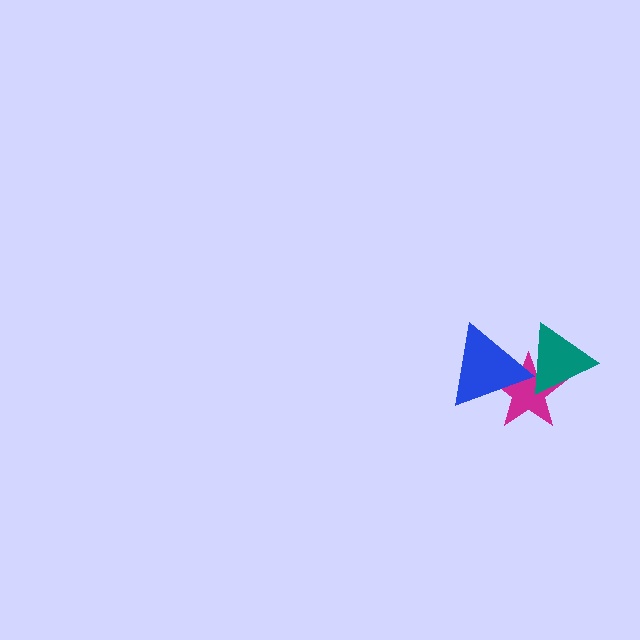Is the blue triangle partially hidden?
No, no other shape covers it.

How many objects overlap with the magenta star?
2 objects overlap with the magenta star.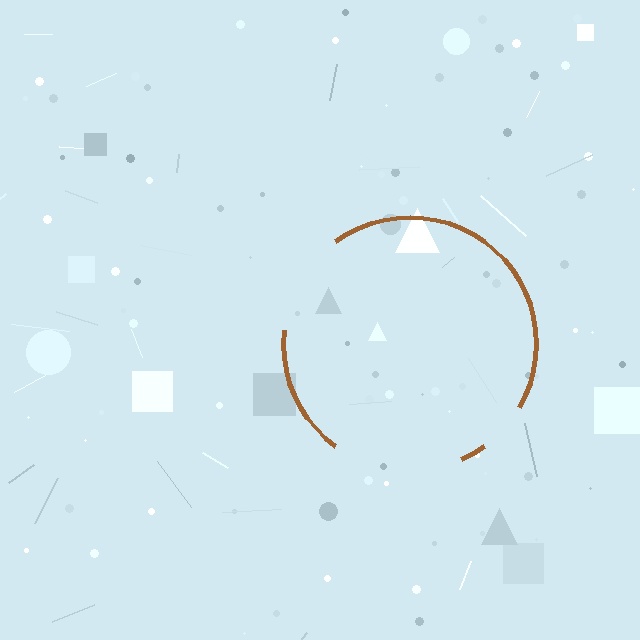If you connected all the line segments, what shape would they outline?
They would outline a circle.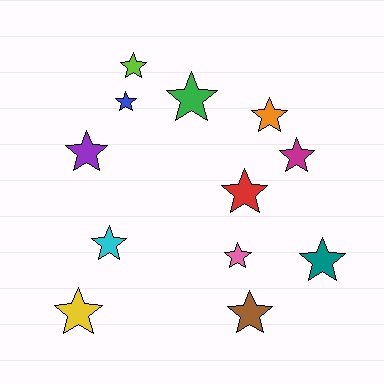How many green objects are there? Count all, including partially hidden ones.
There is 1 green object.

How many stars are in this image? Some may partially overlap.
There are 12 stars.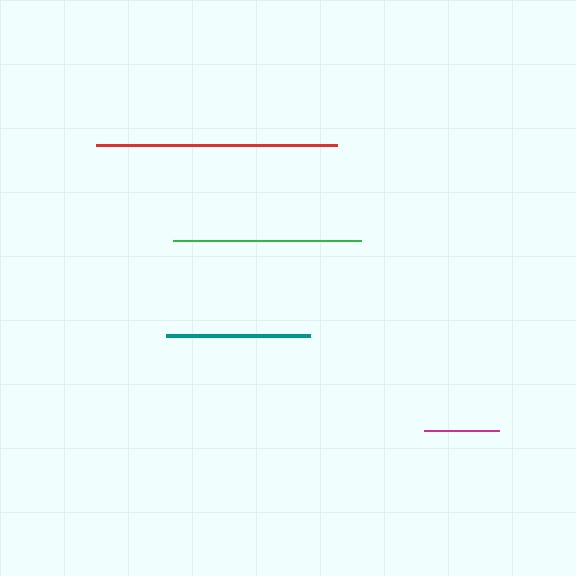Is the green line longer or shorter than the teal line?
The green line is longer than the teal line.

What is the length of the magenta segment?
The magenta segment is approximately 75 pixels long.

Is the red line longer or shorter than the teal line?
The red line is longer than the teal line.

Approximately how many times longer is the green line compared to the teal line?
The green line is approximately 1.3 times the length of the teal line.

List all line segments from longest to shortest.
From longest to shortest: red, green, teal, magenta.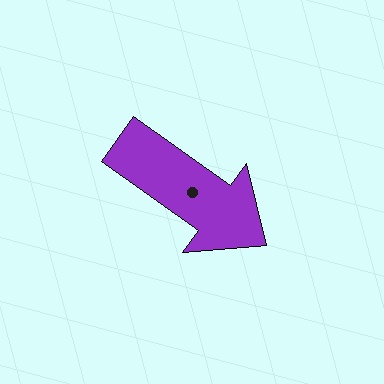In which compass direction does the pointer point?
Southeast.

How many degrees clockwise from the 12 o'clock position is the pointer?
Approximately 126 degrees.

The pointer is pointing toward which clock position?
Roughly 4 o'clock.